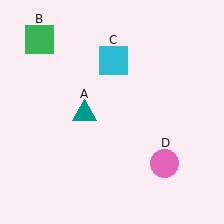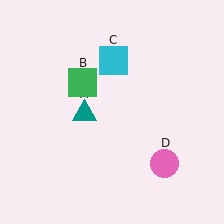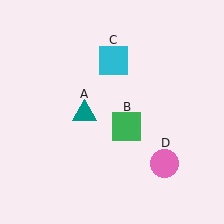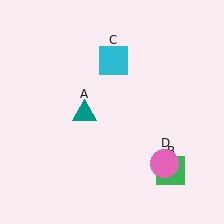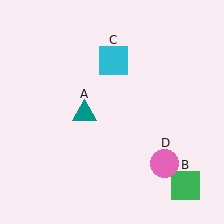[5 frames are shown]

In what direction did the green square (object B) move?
The green square (object B) moved down and to the right.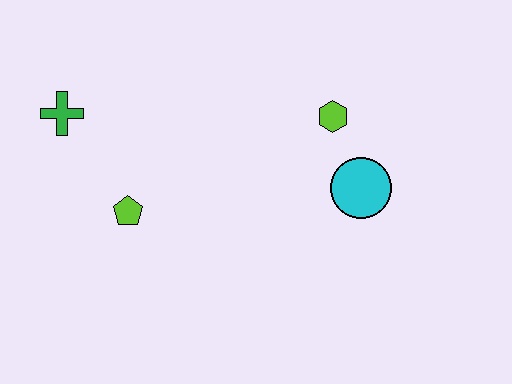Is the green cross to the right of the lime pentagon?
No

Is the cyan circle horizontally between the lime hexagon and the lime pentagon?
No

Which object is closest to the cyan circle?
The lime hexagon is closest to the cyan circle.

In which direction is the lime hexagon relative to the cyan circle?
The lime hexagon is above the cyan circle.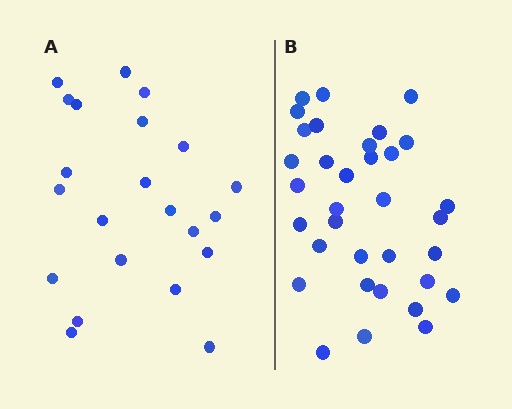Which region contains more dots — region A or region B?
Region B (the right region) has more dots.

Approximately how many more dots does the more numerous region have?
Region B has roughly 12 or so more dots than region A.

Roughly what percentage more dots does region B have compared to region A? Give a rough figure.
About 55% more.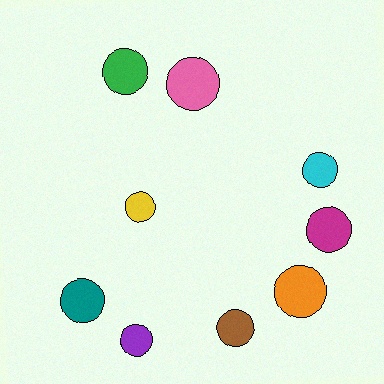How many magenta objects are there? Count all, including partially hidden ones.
There is 1 magenta object.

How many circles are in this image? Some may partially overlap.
There are 9 circles.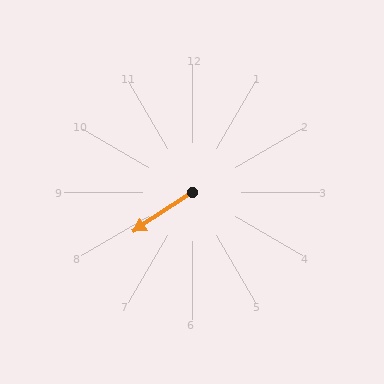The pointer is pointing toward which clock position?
Roughly 8 o'clock.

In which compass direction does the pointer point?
Southwest.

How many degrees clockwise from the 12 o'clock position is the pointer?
Approximately 237 degrees.